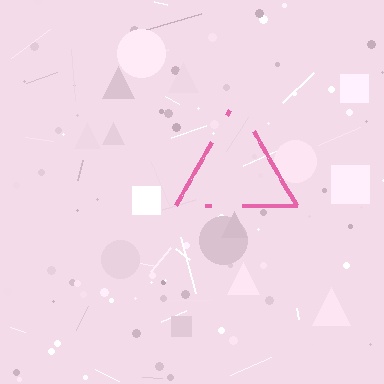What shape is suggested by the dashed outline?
The dashed outline suggests a triangle.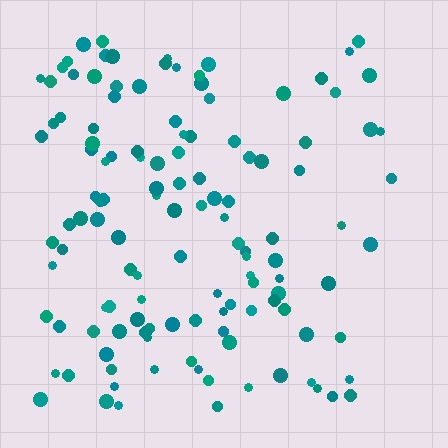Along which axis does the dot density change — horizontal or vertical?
Horizontal.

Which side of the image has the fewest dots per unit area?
The right.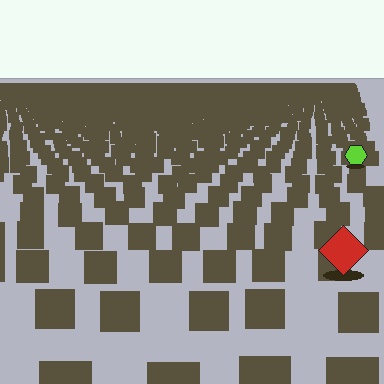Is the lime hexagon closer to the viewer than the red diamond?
No. The red diamond is closer — you can tell from the texture gradient: the ground texture is coarser near it.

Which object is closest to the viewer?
The red diamond is closest. The texture marks near it are larger and more spread out.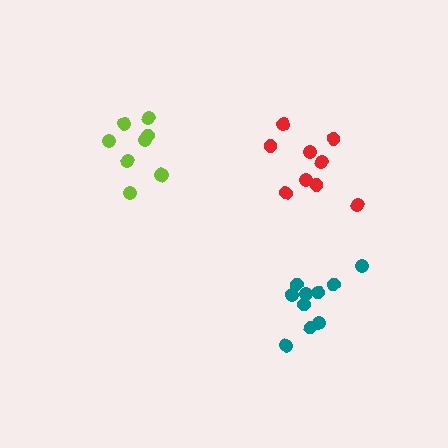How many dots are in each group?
Group 1: 9 dots, Group 2: 10 dots, Group 3: 9 dots (28 total).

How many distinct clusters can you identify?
There are 3 distinct clusters.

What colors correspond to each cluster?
The clusters are colored: red, teal, lime.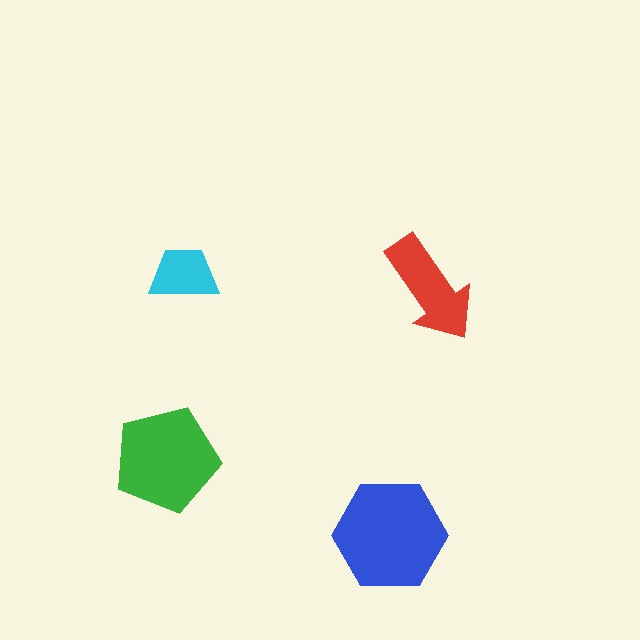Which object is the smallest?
The cyan trapezoid.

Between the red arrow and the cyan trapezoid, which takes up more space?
The red arrow.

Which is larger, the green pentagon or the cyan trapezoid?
The green pentagon.